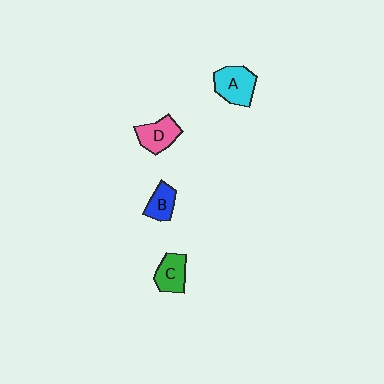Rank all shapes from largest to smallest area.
From largest to smallest: A (cyan), D (pink), C (green), B (blue).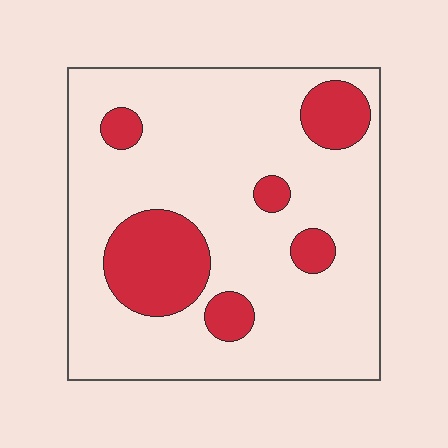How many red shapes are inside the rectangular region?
6.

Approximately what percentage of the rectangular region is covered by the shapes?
Approximately 20%.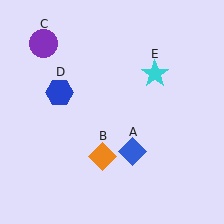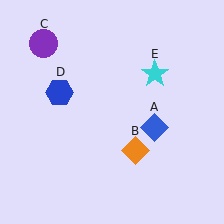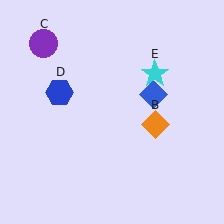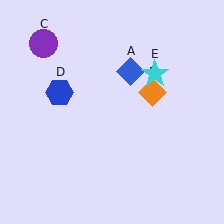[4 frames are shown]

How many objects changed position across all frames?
2 objects changed position: blue diamond (object A), orange diamond (object B).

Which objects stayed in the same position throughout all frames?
Purple circle (object C) and blue hexagon (object D) and cyan star (object E) remained stationary.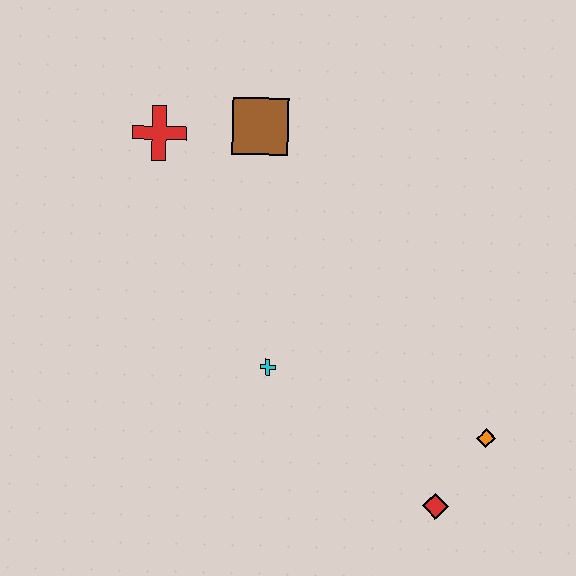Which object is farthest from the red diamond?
The red cross is farthest from the red diamond.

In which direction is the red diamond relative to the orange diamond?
The red diamond is below the orange diamond.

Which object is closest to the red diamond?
The orange diamond is closest to the red diamond.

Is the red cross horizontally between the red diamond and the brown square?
No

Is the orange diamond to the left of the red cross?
No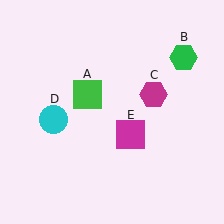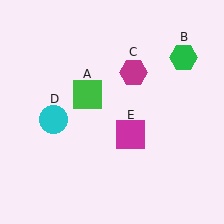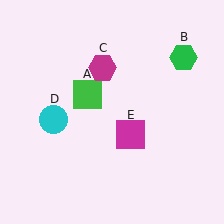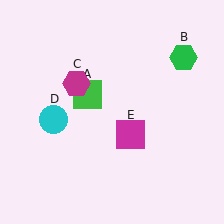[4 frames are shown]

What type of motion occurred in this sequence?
The magenta hexagon (object C) rotated counterclockwise around the center of the scene.